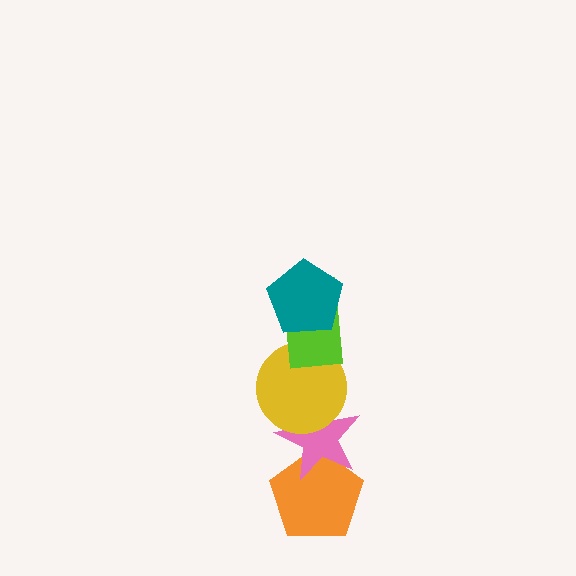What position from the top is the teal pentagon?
The teal pentagon is 1st from the top.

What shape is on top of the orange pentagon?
The pink star is on top of the orange pentagon.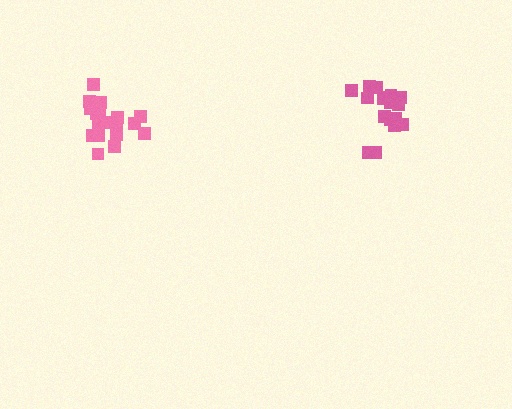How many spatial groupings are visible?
There are 2 spatial groupings.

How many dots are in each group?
Group 1: 20 dots, Group 2: 18 dots (38 total).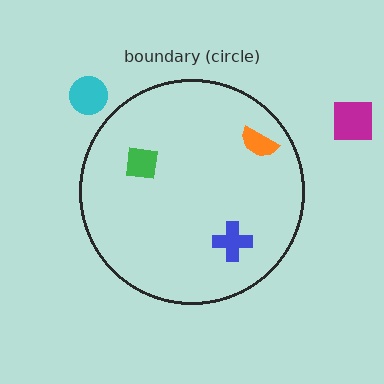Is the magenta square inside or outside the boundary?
Outside.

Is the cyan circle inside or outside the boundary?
Outside.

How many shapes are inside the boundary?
3 inside, 2 outside.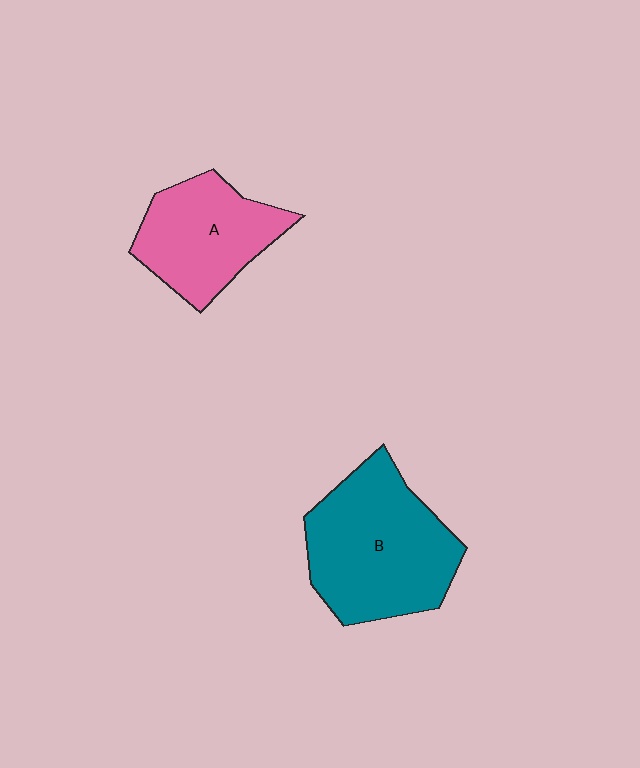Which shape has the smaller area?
Shape A (pink).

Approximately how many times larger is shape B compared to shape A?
Approximately 1.4 times.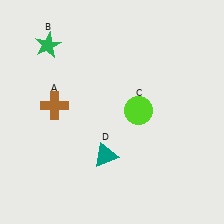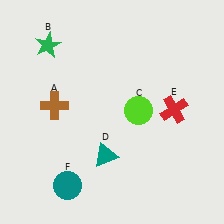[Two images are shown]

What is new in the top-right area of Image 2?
A red cross (E) was added in the top-right area of Image 2.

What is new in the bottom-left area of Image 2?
A teal circle (F) was added in the bottom-left area of Image 2.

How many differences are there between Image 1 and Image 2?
There are 2 differences between the two images.